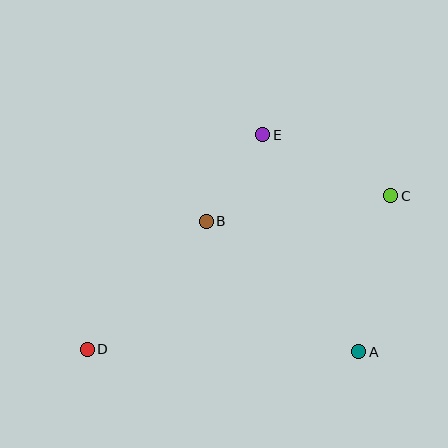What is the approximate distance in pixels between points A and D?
The distance between A and D is approximately 272 pixels.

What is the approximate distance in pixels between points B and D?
The distance between B and D is approximately 175 pixels.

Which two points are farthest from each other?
Points C and D are farthest from each other.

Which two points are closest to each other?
Points B and E are closest to each other.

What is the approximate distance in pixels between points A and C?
The distance between A and C is approximately 159 pixels.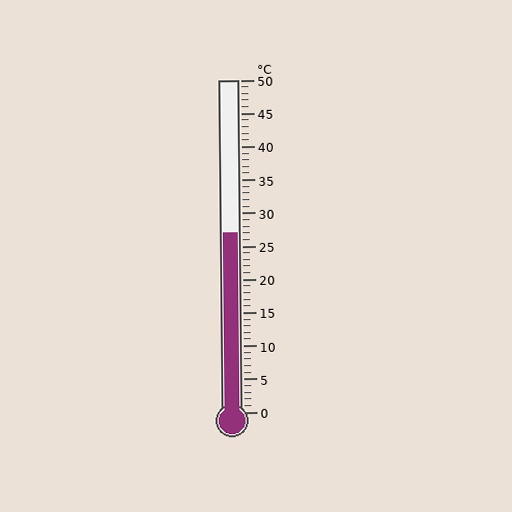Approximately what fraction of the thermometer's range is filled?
The thermometer is filled to approximately 55% of its range.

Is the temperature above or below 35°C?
The temperature is below 35°C.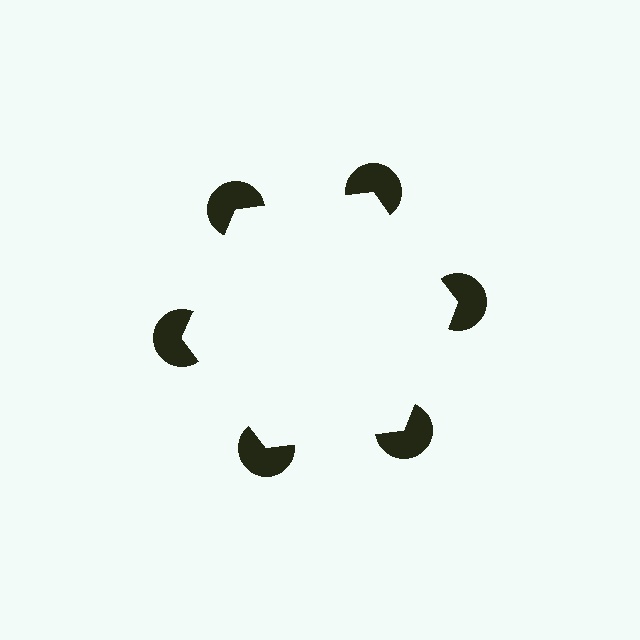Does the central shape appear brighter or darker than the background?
It typically appears slightly brighter than the background, even though no actual brightness change is drawn.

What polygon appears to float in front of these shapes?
An illusory hexagon — its edges are inferred from the aligned wedge cuts in the pac-man discs, not physically drawn.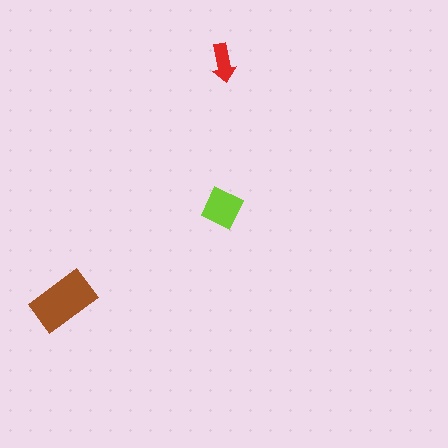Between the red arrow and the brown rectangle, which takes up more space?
The brown rectangle.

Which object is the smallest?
The red arrow.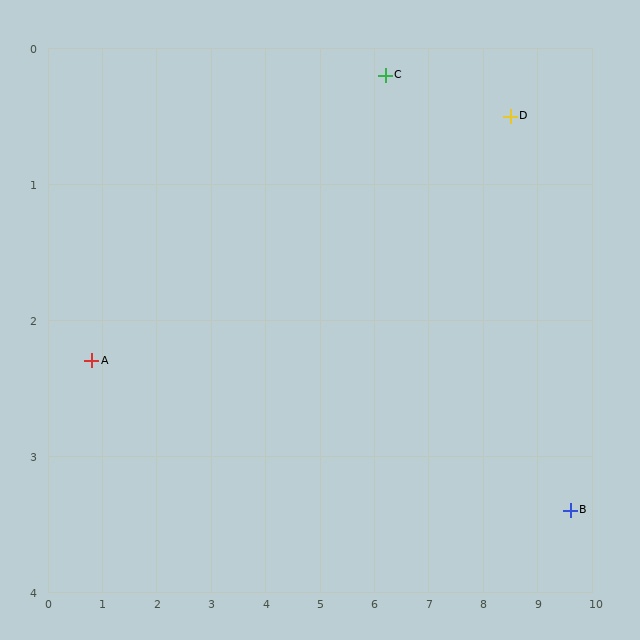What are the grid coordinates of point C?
Point C is at approximately (6.2, 0.2).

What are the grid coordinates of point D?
Point D is at approximately (8.5, 0.5).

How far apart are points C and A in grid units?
Points C and A are about 5.8 grid units apart.